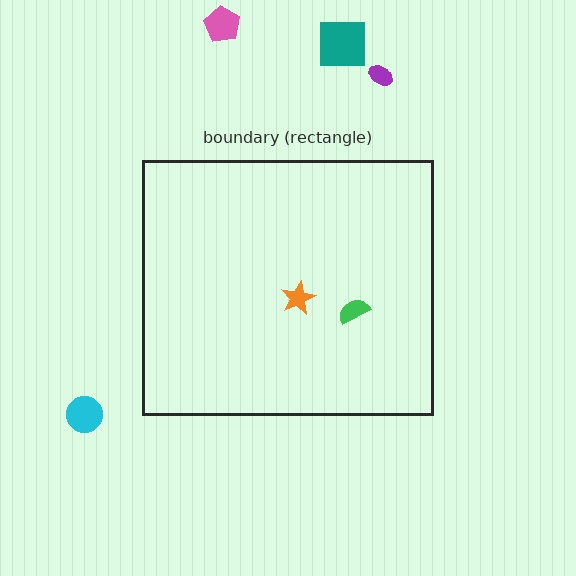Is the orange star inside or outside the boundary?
Inside.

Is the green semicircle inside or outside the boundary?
Inside.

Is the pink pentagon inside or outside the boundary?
Outside.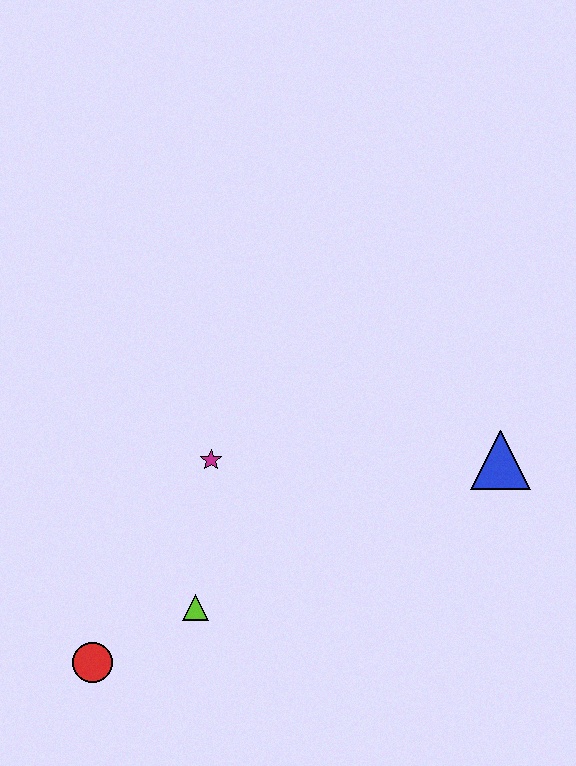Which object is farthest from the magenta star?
The blue triangle is farthest from the magenta star.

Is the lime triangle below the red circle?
No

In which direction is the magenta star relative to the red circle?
The magenta star is above the red circle.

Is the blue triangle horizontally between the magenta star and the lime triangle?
No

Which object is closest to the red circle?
The lime triangle is closest to the red circle.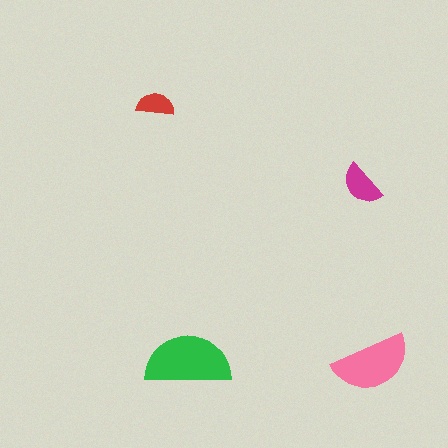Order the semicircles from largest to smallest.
the green one, the pink one, the magenta one, the red one.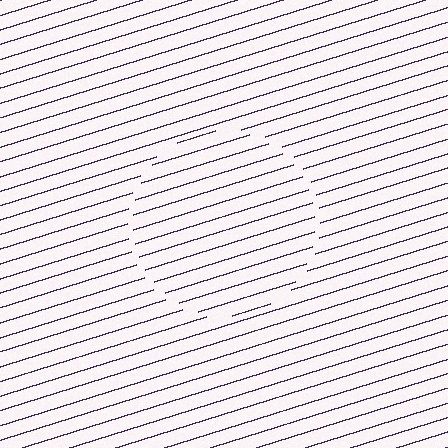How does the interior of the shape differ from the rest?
The interior of the shape contains the same grating, shifted by half a period — the contour is defined by the phase discontinuity where line-ends from the inner and outer gratings abut.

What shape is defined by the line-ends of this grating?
An illusory circle. The interior of the shape contains the same grating, shifted by half a period — the contour is defined by the phase discontinuity where line-ends from the inner and outer gratings abut.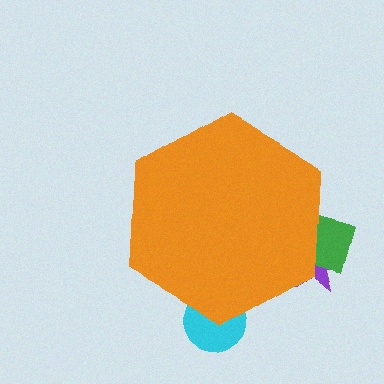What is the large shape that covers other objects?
An orange hexagon.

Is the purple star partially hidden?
Yes, the purple star is partially hidden behind the orange hexagon.